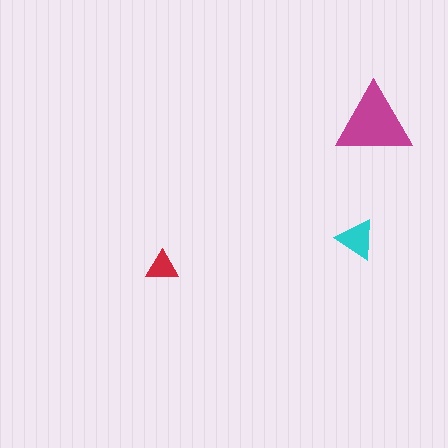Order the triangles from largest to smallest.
the magenta one, the cyan one, the red one.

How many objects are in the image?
There are 3 objects in the image.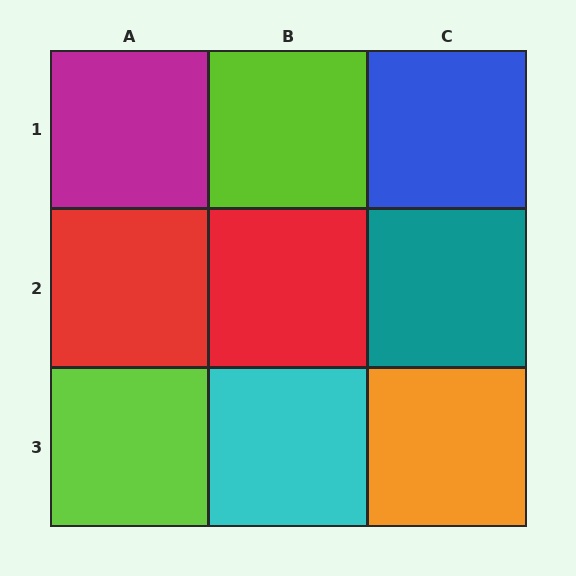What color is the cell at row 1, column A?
Magenta.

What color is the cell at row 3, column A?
Lime.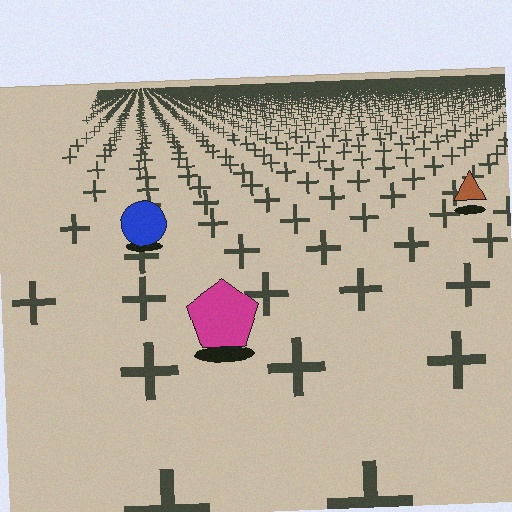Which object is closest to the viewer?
The magenta pentagon is closest. The texture marks near it are larger and more spread out.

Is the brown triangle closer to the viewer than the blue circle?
No. The blue circle is closer — you can tell from the texture gradient: the ground texture is coarser near it.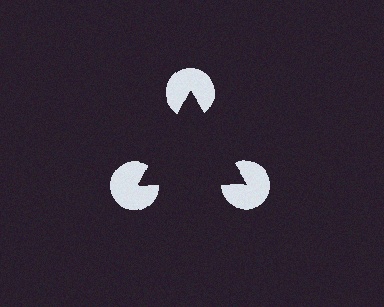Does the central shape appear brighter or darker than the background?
It typically appears slightly darker than the background, even though no actual brightness change is drawn.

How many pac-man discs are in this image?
There are 3 — one at each vertex of the illusory triangle.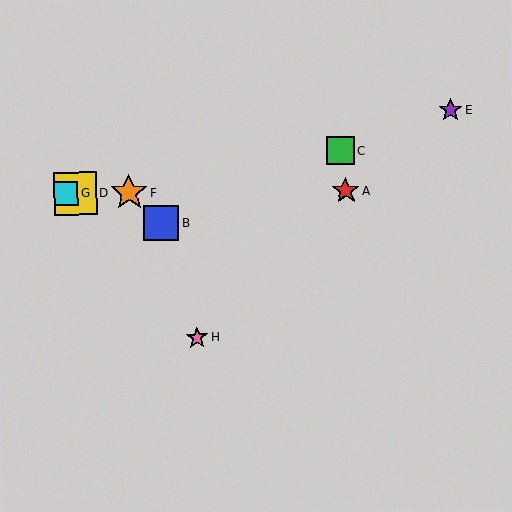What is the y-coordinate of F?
Object F is at y≈193.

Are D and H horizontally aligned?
No, D is at y≈193 and H is at y≈338.